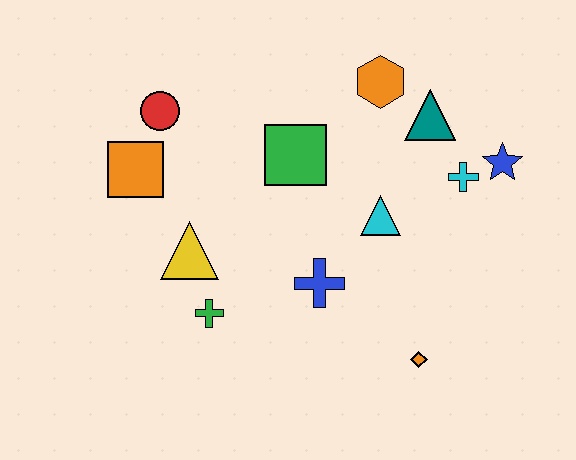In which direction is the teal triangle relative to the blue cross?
The teal triangle is above the blue cross.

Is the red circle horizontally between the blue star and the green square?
No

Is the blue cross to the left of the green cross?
No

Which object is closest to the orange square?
The red circle is closest to the orange square.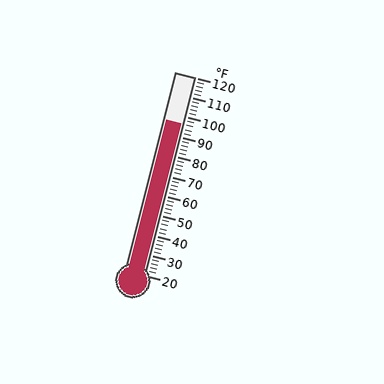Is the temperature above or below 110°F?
The temperature is below 110°F.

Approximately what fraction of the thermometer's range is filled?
The thermometer is filled to approximately 75% of its range.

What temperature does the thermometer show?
The thermometer shows approximately 96°F.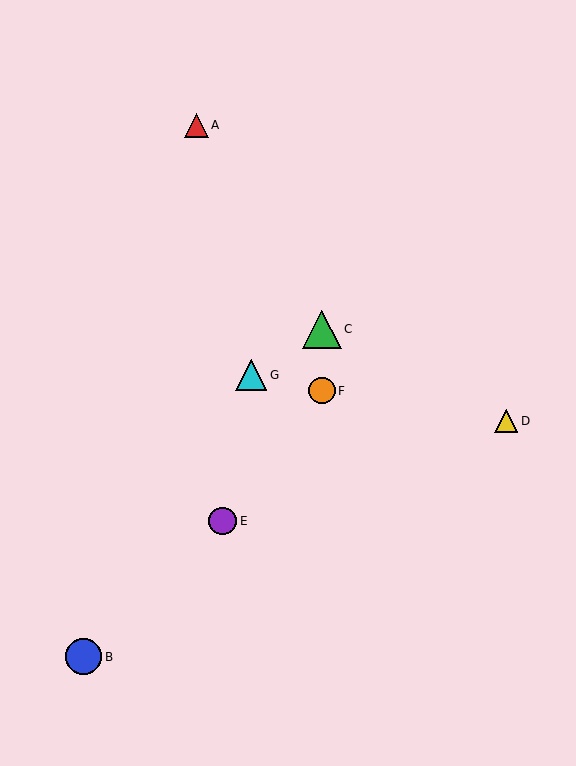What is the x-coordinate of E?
Object E is at x≈223.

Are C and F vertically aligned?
Yes, both are at x≈322.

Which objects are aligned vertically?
Objects C, F are aligned vertically.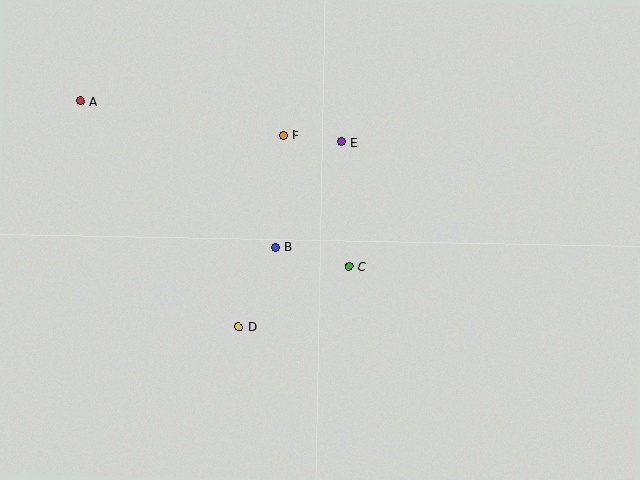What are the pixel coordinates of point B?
Point B is at (275, 248).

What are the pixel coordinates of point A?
Point A is at (80, 101).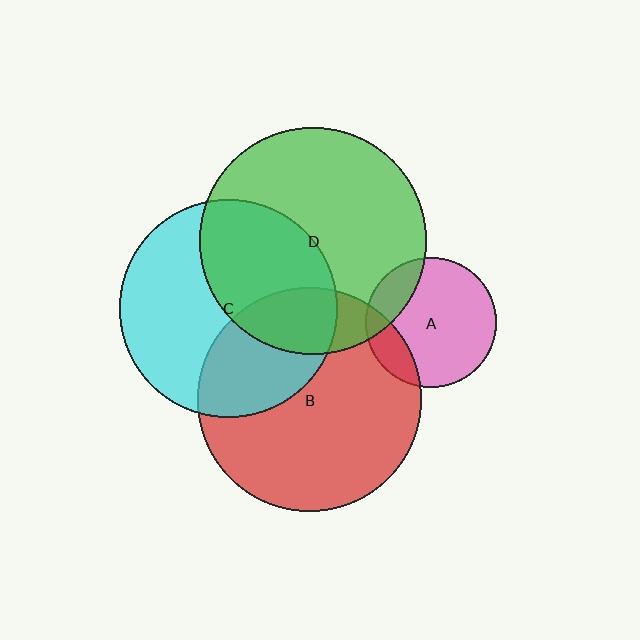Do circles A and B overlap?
Yes.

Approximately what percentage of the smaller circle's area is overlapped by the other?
Approximately 15%.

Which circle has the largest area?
Circle D (green).